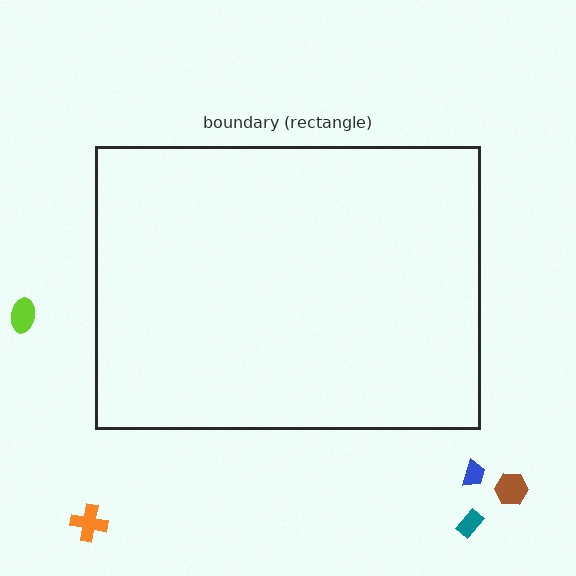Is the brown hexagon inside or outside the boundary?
Outside.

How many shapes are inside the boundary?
0 inside, 5 outside.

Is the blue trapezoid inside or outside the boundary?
Outside.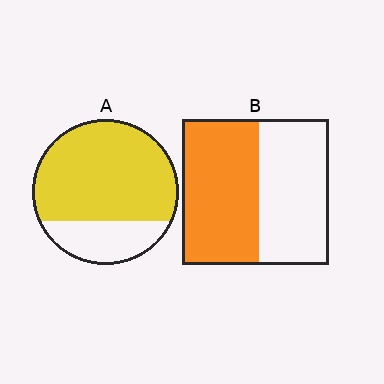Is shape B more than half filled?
Roughly half.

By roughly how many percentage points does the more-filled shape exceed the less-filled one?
By roughly 20 percentage points (A over B).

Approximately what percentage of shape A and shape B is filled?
A is approximately 75% and B is approximately 50%.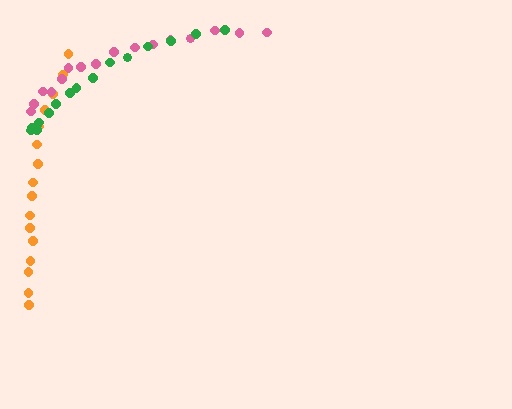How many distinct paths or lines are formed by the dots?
There are 3 distinct paths.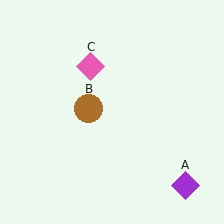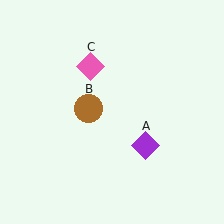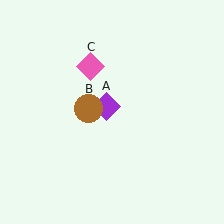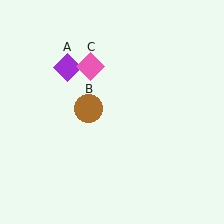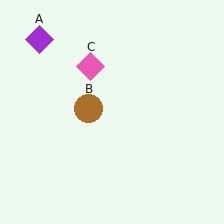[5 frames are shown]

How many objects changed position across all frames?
1 object changed position: purple diamond (object A).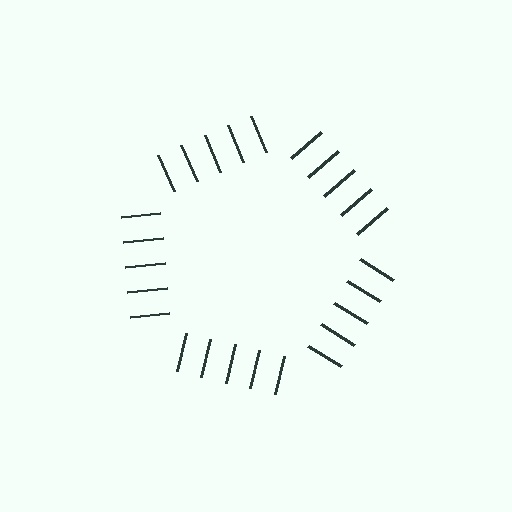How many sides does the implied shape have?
5 sides — the line-ends trace a pentagon.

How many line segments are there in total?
25 — 5 along each of the 5 edges.